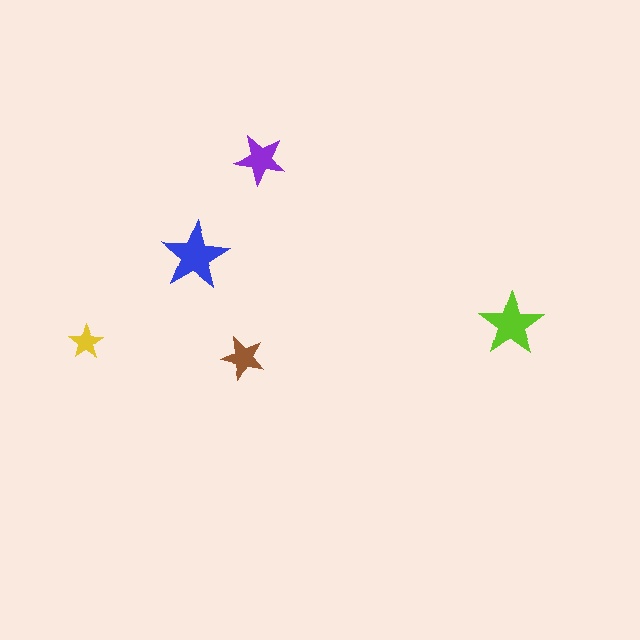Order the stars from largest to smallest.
the blue one, the lime one, the purple one, the brown one, the yellow one.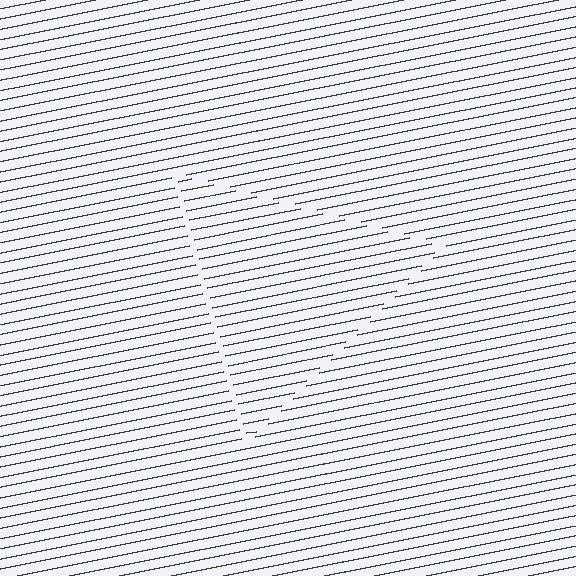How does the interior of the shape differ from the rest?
The interior of the shape contains the same grating, shifted by half a period — the contour is defined by the phase discontinuity where line-ends from the inner and outer gratings abut.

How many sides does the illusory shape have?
3 sides — the line-ends trace a triangle.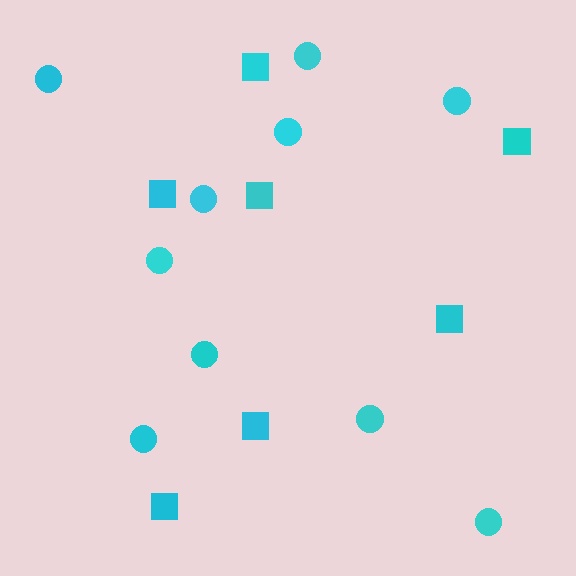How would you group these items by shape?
There are 2 groups: one group of squares (7) and one group of circles (10).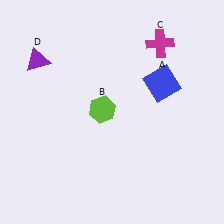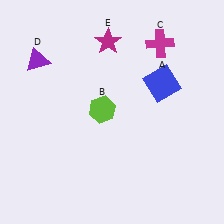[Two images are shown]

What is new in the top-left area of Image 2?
A magenta star (E) was added in the top-left area of Image 2.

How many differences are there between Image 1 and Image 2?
There is 1 difference between the two images.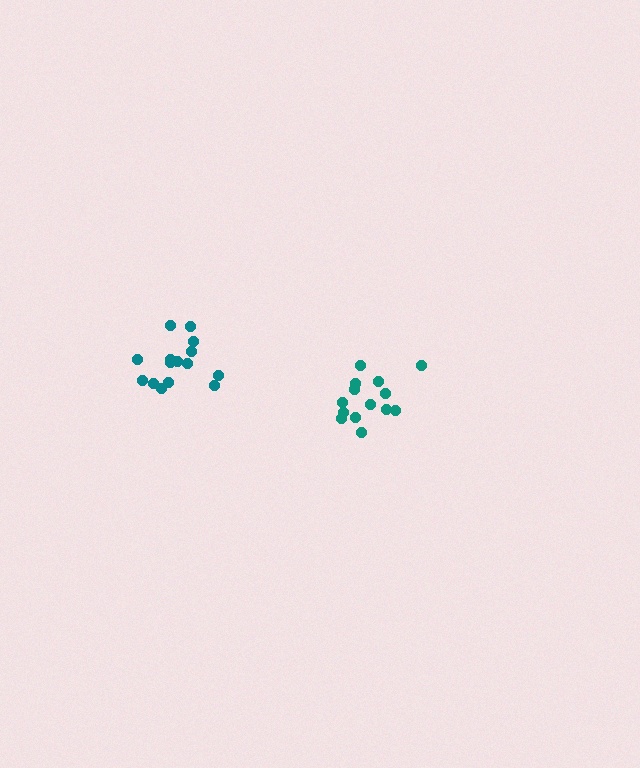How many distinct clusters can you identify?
There are 2 distinct clusters.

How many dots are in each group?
Group 1: 15 dots, Group 2: 14 dots (29 total).